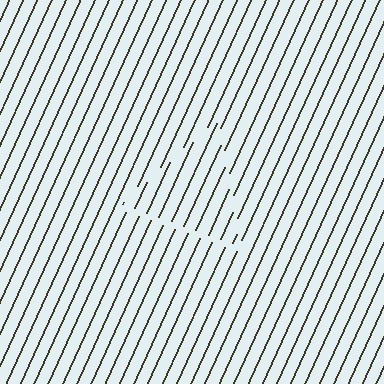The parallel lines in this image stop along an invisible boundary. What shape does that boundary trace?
An illusory triangle. The interior of the shape contains the same grating, shifted by half a period — the contour is defined by the phase discontinuity where line-ends from the inner and outer gratings abut.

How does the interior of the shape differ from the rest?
The interior of the shape contains the same grating, shifted by half a period — the contour is defined by the phase discontinuity where line-ends from the inner and outer gratings abut.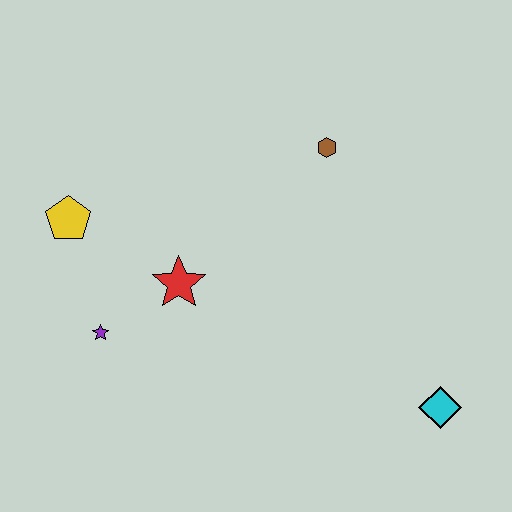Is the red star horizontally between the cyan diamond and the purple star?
Yes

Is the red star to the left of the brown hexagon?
Yes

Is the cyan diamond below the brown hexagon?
Yes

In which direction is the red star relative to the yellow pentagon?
The red star is to the right of the yellow pentagon.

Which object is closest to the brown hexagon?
The red star is closest to the brown hexagon.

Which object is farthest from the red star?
The cyan diamond is farthest from the red star.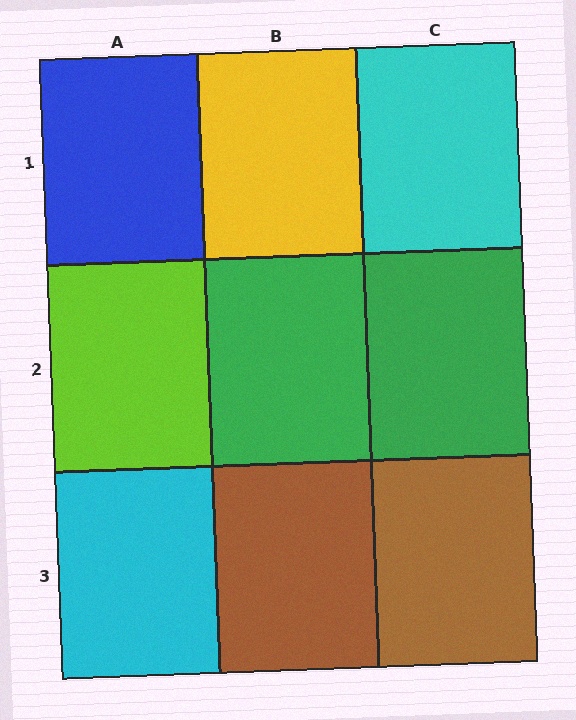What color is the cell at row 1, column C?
Cyan.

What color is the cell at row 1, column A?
Blue.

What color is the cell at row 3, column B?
Brown.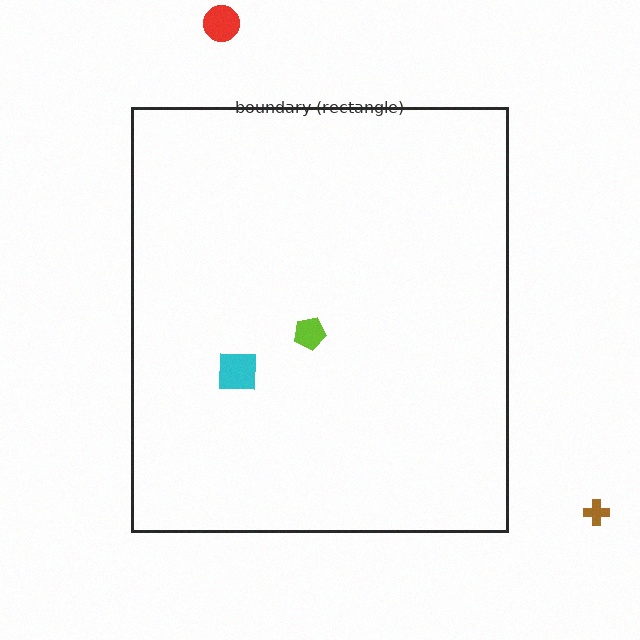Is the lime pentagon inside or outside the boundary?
Inside.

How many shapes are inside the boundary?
2 inside, 2 outside.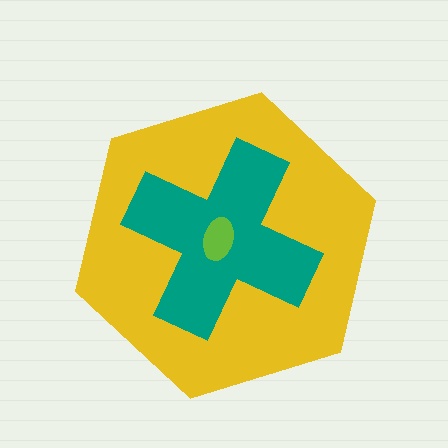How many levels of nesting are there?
3.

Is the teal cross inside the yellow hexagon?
Yes.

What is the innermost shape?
The lime ellipse.